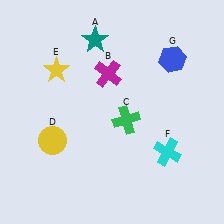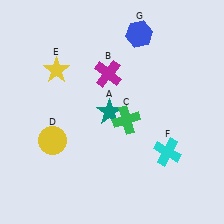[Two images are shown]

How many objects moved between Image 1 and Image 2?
2 objects moved between the two images.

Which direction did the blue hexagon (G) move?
The blue hexagon (G) moved left.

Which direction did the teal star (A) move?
The teal star (A) moved down.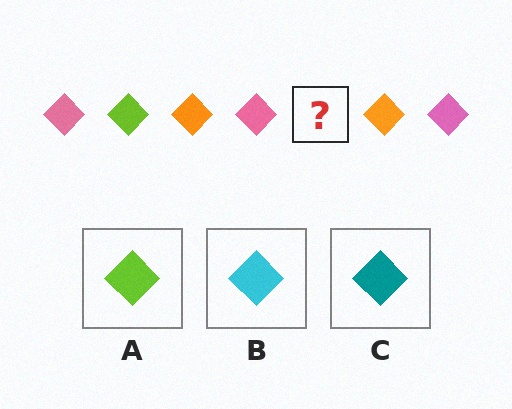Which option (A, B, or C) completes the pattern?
A.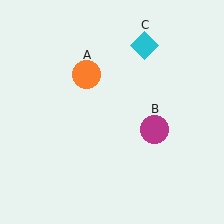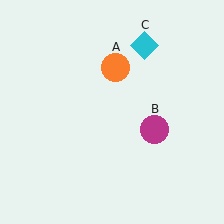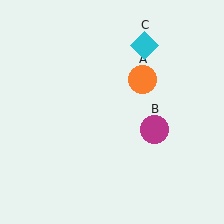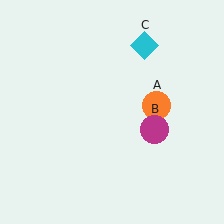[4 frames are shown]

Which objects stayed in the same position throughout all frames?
Magenta circle (object B) and cyan diamond (object C) remained stationary.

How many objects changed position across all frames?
1 object changed position: orange circle (object A).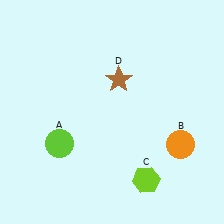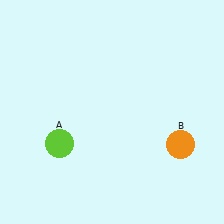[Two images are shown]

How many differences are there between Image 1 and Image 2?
There are 2 differences between the two images.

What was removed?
The lime hexagon (C), the brown star (D) were removed in Image 2.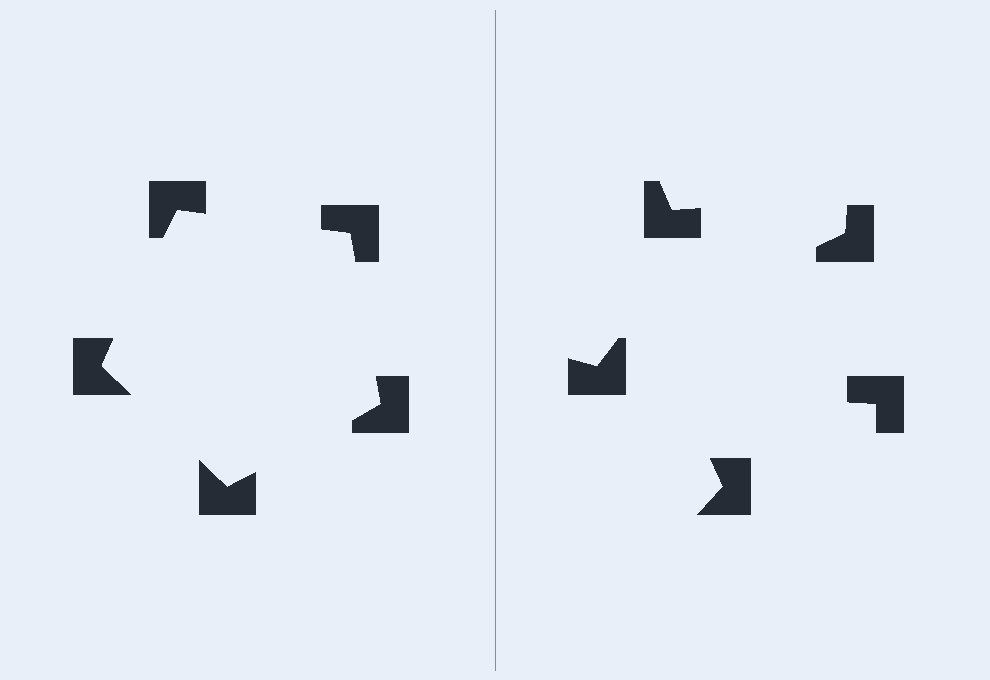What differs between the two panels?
The notched squares are positioned identically on both sides; only the wedge orientations differ. On the left they align to a pentagon; on the right they are misaligned.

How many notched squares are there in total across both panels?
10 — 5 on each side.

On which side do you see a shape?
An illusory pentagon appears on the left side. On the right side the wedge cuts are rotated, so no coherent shape forms.